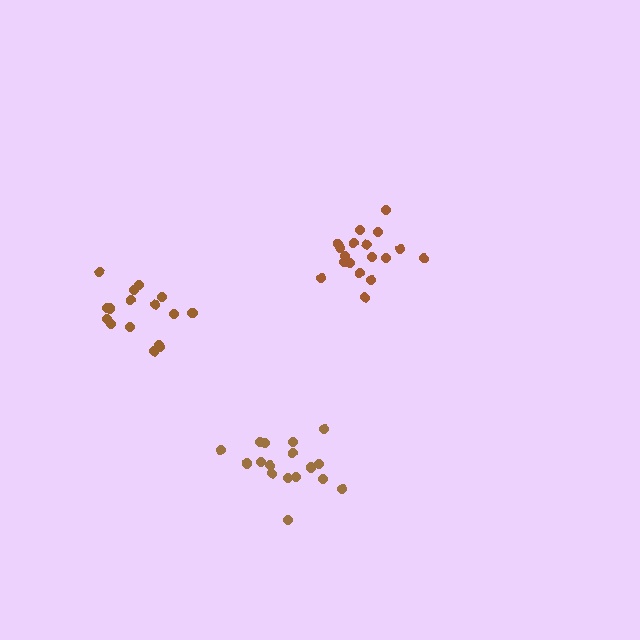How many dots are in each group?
Group 1: 18 dots, Group 2: 17 dots, Group 3: 16 dots (51 total).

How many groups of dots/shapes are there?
There are 3 groups.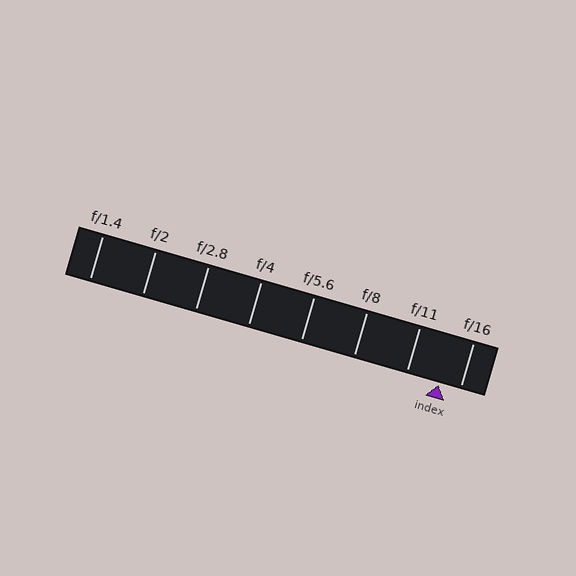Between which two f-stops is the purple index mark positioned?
The index mark is between f/11 and f/16.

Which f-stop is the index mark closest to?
The index mark is closest to f/16.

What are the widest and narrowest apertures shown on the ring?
The widest aperture shown is f/1.4 and the narrowest is f/16.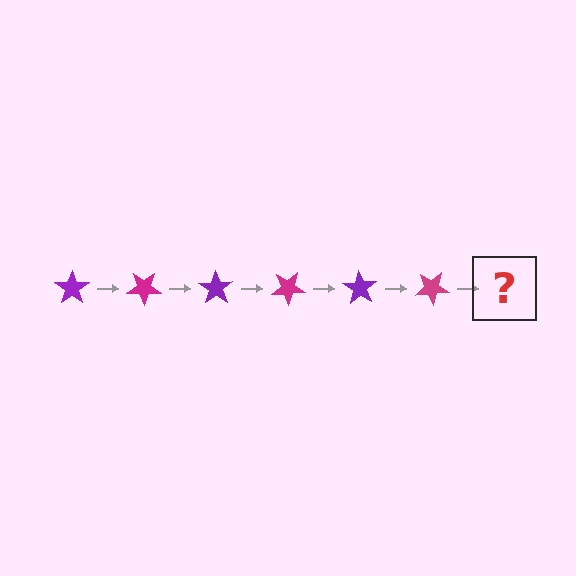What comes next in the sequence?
The next element should be a purple star, rotated 210 degrees from the start.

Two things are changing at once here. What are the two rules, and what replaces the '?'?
The two rules are that it rotates 35 degrees each step and the color cycles through purple and magenta. The '?' should be a purple star, rotated 210 degrees from the start.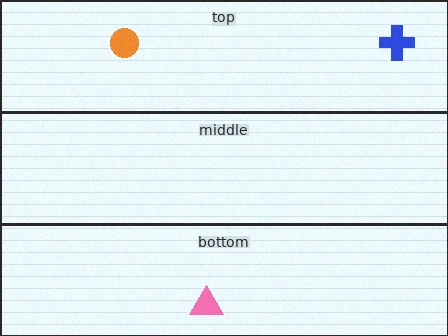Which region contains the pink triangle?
The bottom region.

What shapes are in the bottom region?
The pink triangle.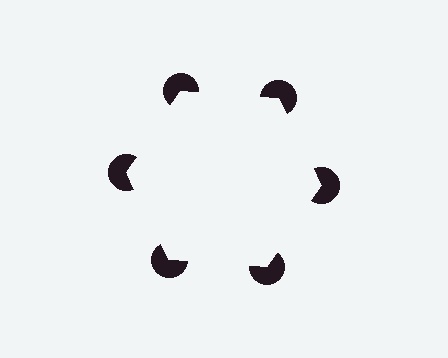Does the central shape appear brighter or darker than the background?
It typically appears slightly brighter than the background, even though no actual brightness change is drawn.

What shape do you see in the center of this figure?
An illusory hexagon — its edges are inferred from the aligned wedge cuts in the pac-man discs, not physically drawn.